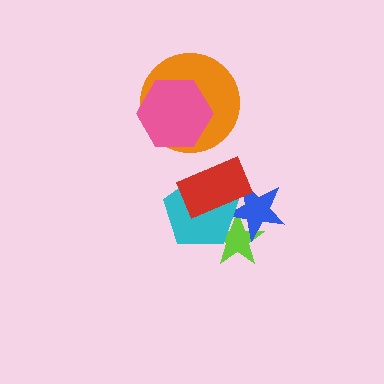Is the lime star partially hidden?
Yes, it is partially covered by another shape.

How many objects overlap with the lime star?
2 objects overlap with the lime star.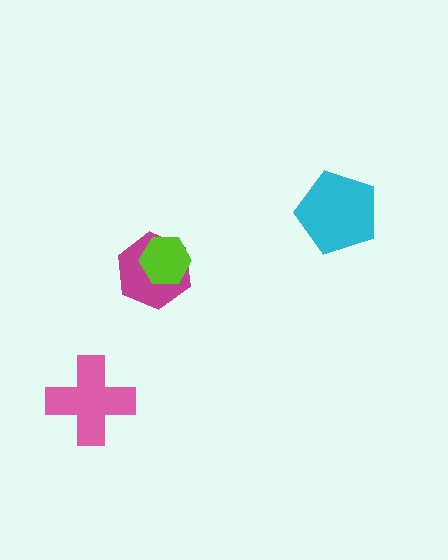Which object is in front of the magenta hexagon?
The lime hexagon is in front of the magenta hexagon.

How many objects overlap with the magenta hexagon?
1 object overlaps with the magenta hexagon.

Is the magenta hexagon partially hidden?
Yes, it is partially covered by another shape.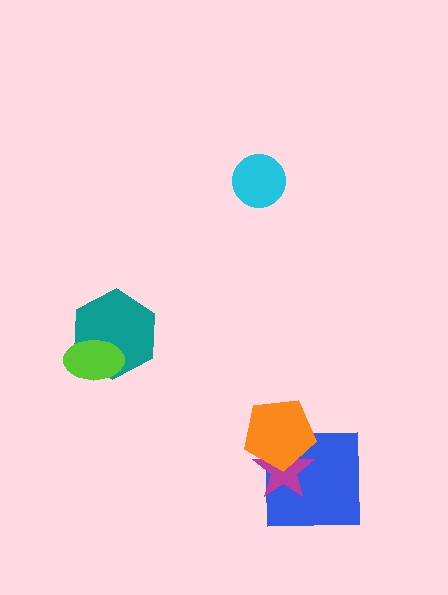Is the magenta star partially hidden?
Yes, it is partially covered by another shape.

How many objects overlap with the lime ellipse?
1 object overlaps with the lime ellipse.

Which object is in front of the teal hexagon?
The lime ellipse is in front of the teal hexagon.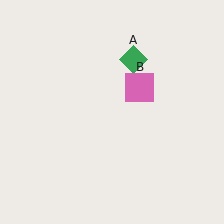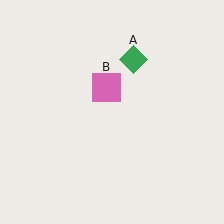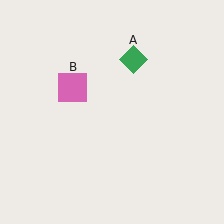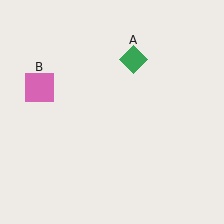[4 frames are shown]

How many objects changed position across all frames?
1 object changed position: pink square (object B).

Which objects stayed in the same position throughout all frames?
Green diamond (object A) remained stationary.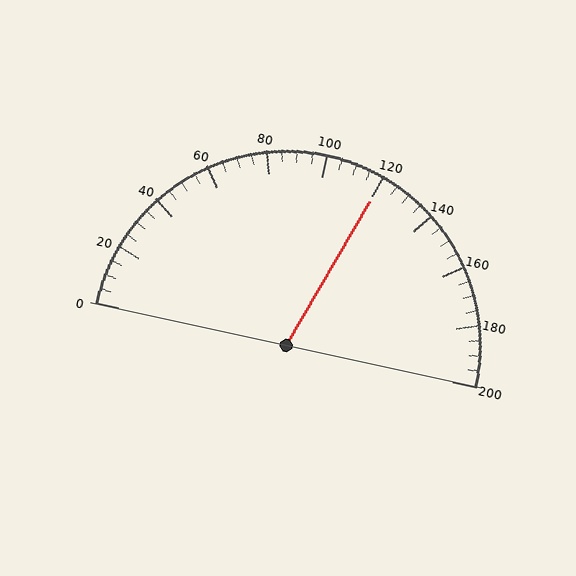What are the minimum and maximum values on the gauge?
The gauge ranges from 0 to 200.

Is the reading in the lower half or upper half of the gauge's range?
The reading is in the upper half of the range (0 to 200).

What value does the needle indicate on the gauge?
The needle indicates approximately 120.